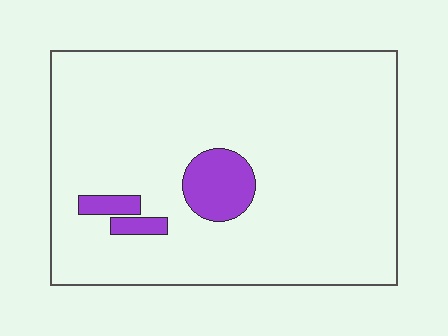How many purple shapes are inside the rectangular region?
3.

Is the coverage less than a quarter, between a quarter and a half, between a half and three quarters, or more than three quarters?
Less than a quarter.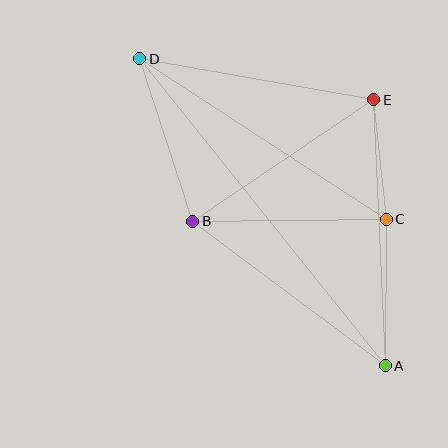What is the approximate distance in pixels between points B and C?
The distance between B and C is approximately 193 pixels.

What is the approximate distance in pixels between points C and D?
The distance between C and D is approximately 294 pixels.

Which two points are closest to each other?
Points C and E are closest to each other.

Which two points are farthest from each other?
Points A and D are farthest from each other.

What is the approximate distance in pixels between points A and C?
The distance between A and C is approximately 147 pixels.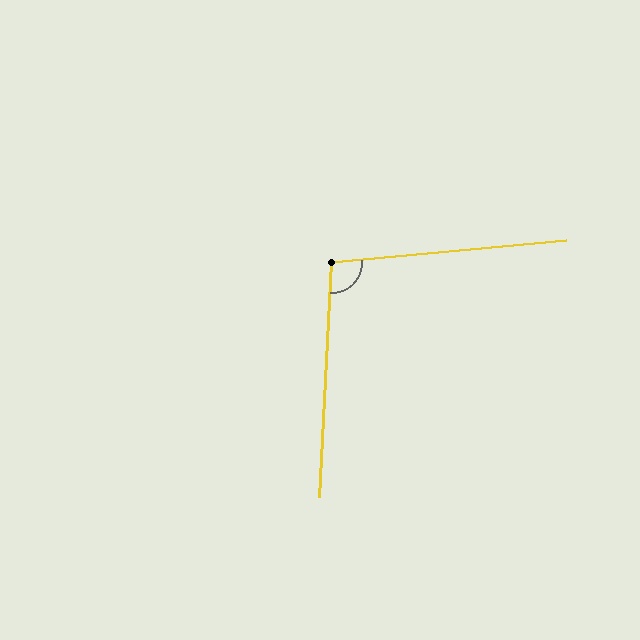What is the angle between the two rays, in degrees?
Approximately 98 degrees.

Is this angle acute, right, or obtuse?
It is obtuse.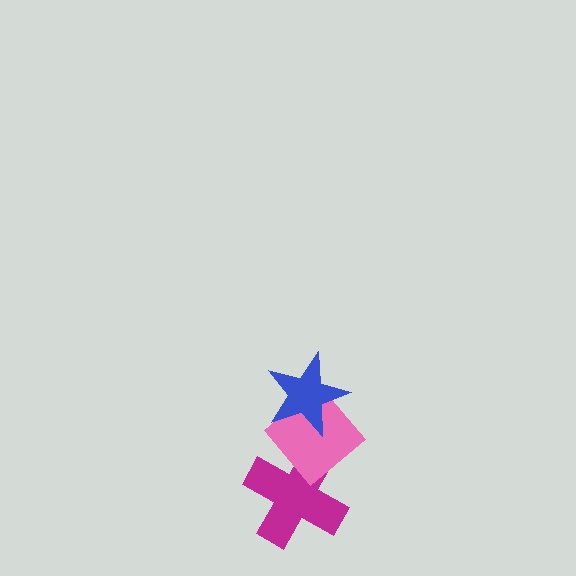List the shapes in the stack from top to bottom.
From top to bottom: the blue star, the pink diamond, the magenta cross.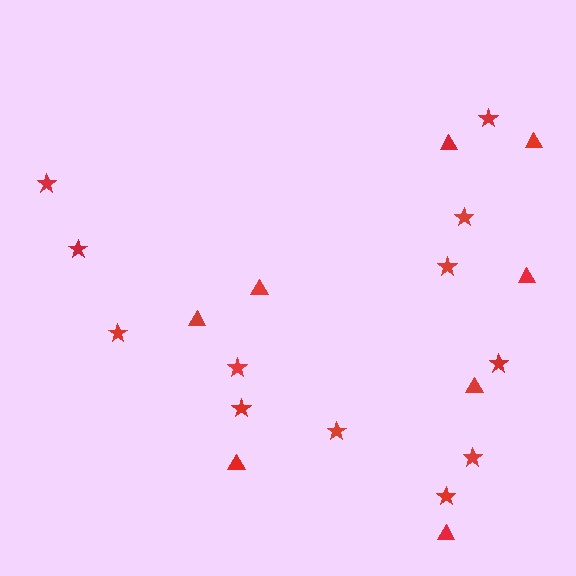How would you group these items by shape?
There are 2 groups: one group of triangles (8) and one group of stars (12).